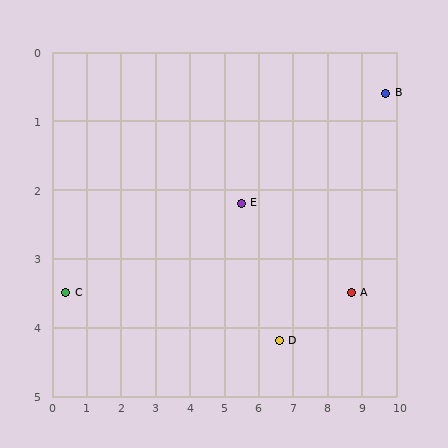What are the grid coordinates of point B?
Point B is at approximately (9.7, 0.6).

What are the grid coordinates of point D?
Point D is at approximately (6.6, 4.2).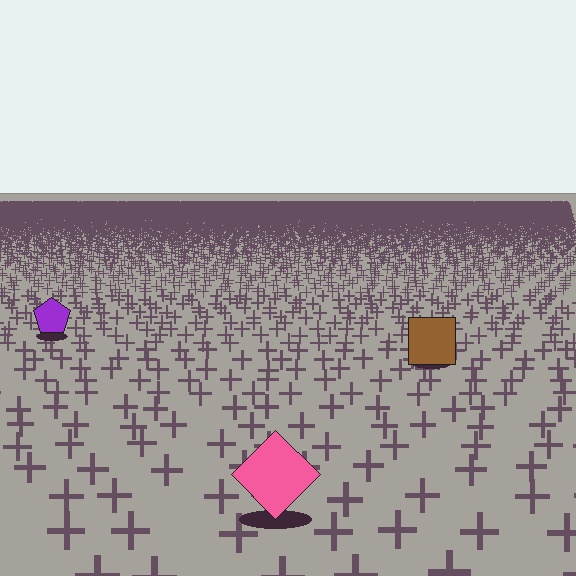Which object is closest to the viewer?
The pink diamond is closest. The texture marks near it are larger and more spread out.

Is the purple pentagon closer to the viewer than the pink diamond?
No. The pink diamond is closer — you can tell from the texture gradient: the ground texture is coarser near it.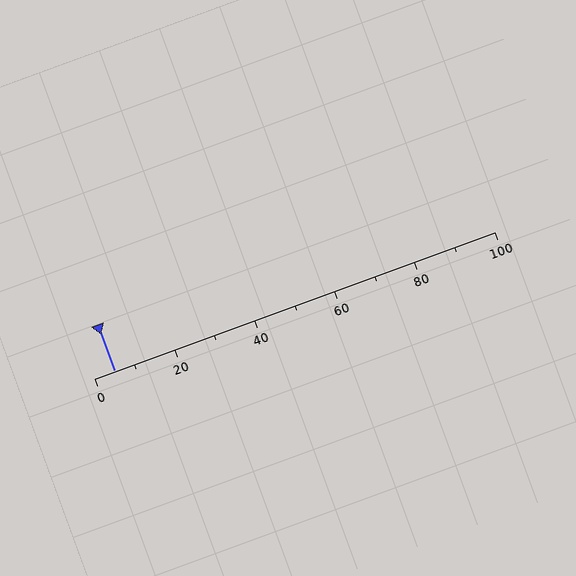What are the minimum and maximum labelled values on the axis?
The axis runs from 0 to 100.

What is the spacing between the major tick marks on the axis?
The major ticks are spaced 20 apart.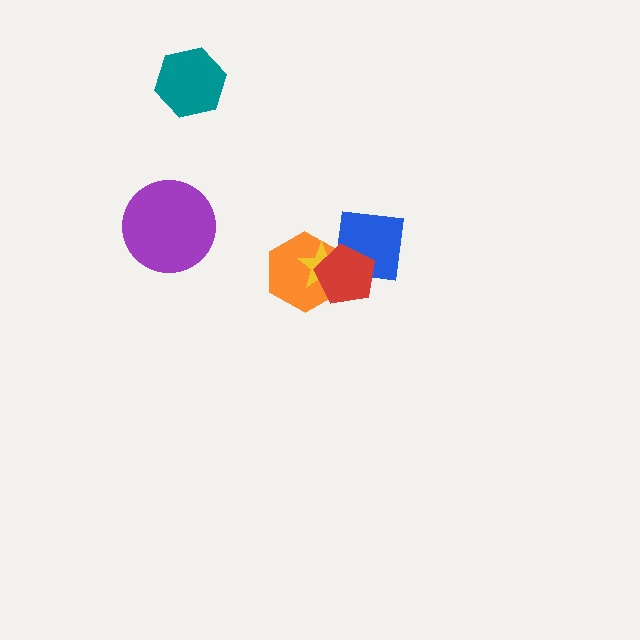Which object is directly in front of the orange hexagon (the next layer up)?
The yellow star is directly in front of the orange hexagon.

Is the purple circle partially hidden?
No, no other shape covers it.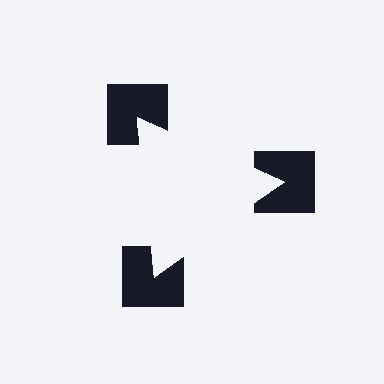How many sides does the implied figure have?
3 sides.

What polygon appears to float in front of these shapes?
An illusory triangle — its edges are inferred from the aligned wedge cuts in the notched squares, not physically drawn.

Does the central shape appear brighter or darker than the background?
It typically appears slightly brighter than the background, even though no actual brightness change is drawn.